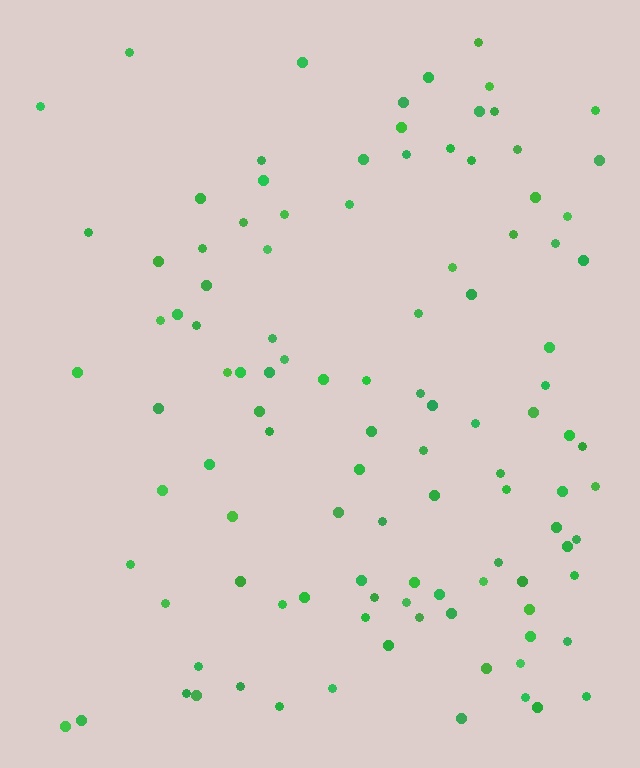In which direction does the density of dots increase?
From left to right, with the right side densest.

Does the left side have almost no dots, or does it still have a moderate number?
Still a moderate number, just noticeably fewer than the right.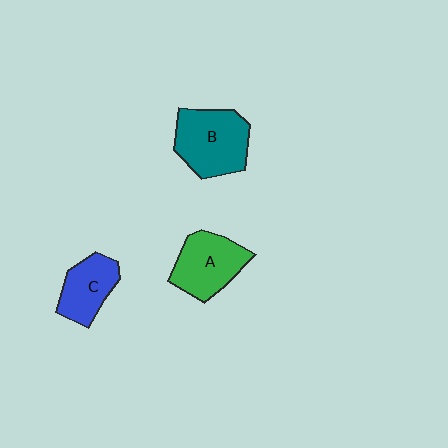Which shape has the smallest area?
Shape C (blue).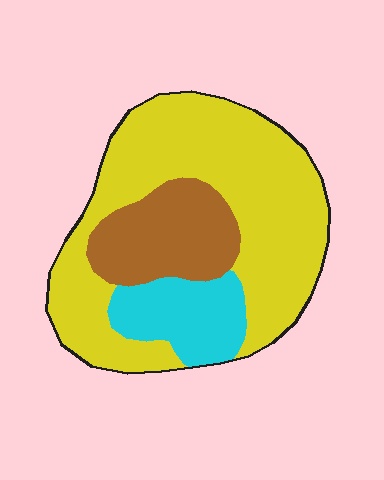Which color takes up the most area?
Yellow, at roughly 65%.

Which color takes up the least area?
Cyan, at roughly 15%.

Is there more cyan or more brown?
Brown.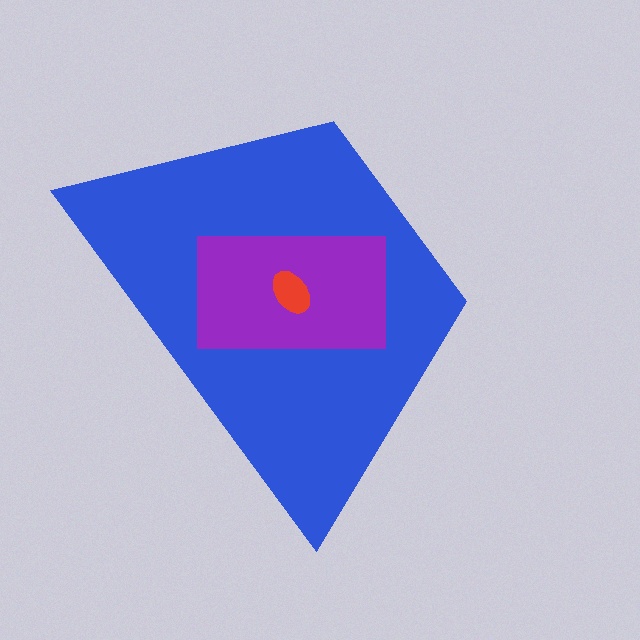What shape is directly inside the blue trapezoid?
The purple rectangle.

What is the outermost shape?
The blue trapezoid.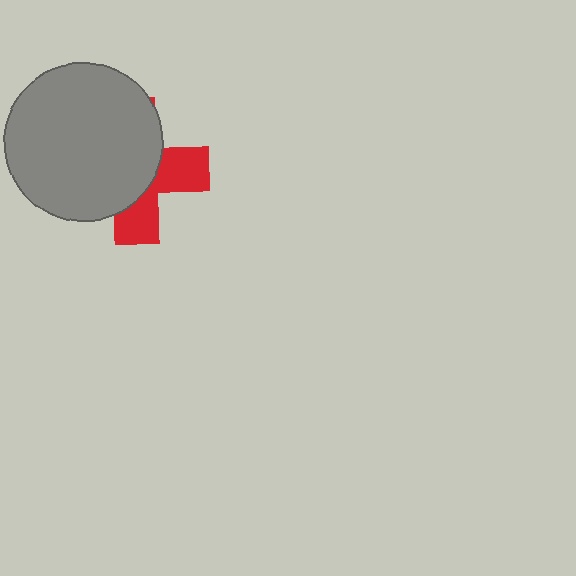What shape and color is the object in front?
The object in front is a gray circle.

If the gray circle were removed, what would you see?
You would see the complete red cross.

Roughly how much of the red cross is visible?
A small part of it is visible (roughly 38%).